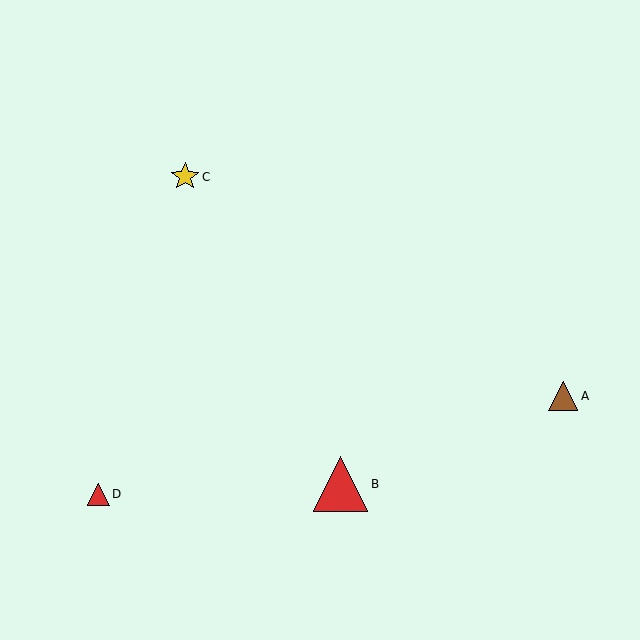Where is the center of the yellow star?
The center of the yellow star is at (185, 177).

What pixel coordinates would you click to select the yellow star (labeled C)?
Click at (185, 177) to select the yellow star C.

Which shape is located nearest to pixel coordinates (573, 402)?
The brown triangle (labeled A) at (563, 396) is nearest to that location.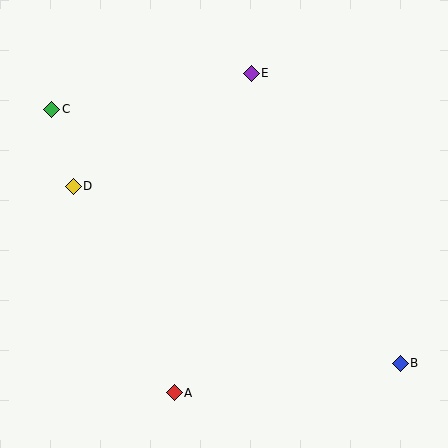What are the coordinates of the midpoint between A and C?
The midpoint between A and C is at (113, 251).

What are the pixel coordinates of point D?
Point D is at (73, 186).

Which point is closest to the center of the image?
Point E at (251, 73) is closest to the center.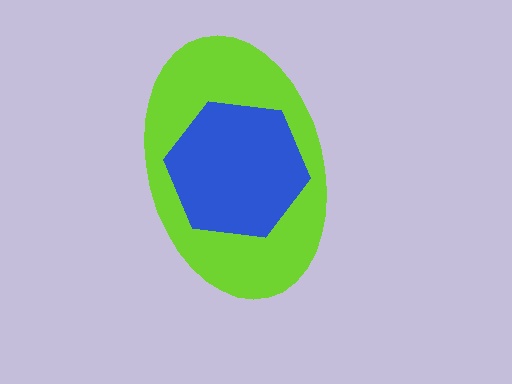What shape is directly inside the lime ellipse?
The blue hexagon.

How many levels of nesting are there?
2.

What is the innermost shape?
The blue hexagon.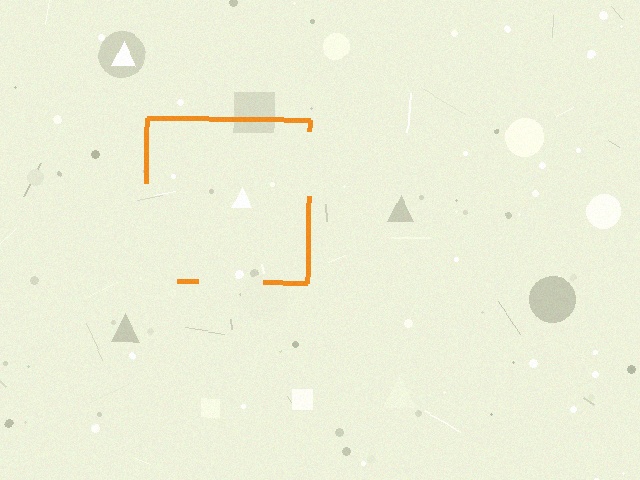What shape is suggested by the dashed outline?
The dashed outline suggests a square.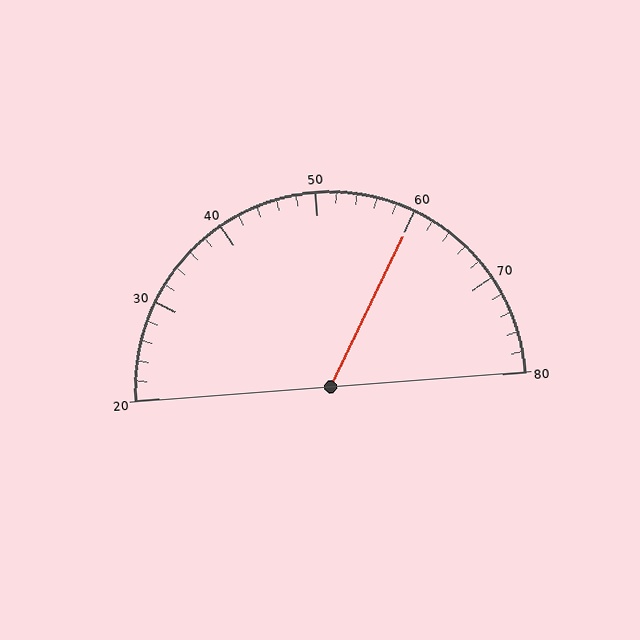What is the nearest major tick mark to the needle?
The nearest major tick mark is 60.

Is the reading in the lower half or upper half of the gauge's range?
The reading is in the upper half of the range (20 to 80).